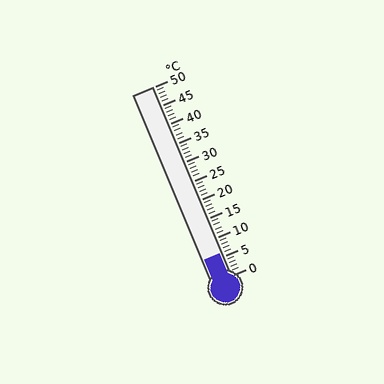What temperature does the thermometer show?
The thermometer shows approximately 6°C.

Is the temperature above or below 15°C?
The temperature is below 15°C.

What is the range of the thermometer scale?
The thermometer scale ranges from 0°C to 50°C.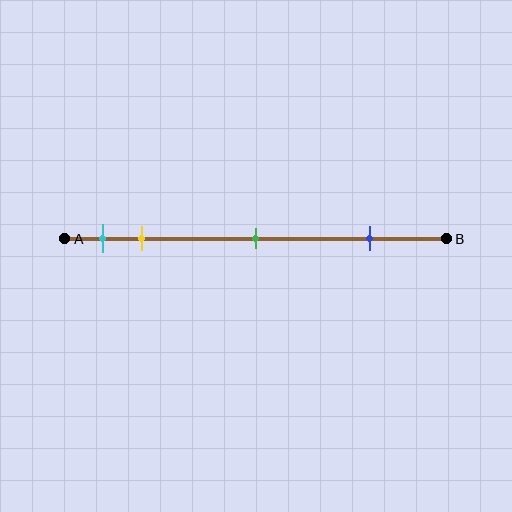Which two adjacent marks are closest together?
The cyan and yellow marks are the closest adjacent pair.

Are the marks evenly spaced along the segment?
No, the marks are not evenly spaced.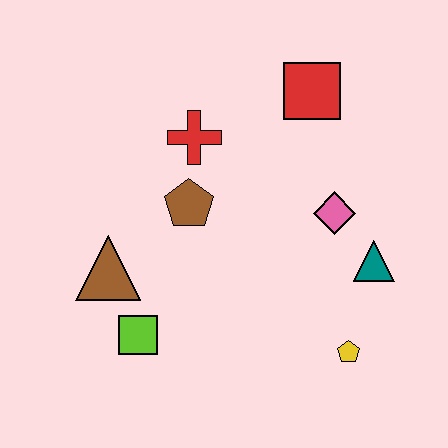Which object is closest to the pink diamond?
The teal triangle is closest to the pink diamond.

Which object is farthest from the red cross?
The yellow pentagon is farthest from the red cross.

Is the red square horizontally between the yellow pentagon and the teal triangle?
No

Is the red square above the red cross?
Yes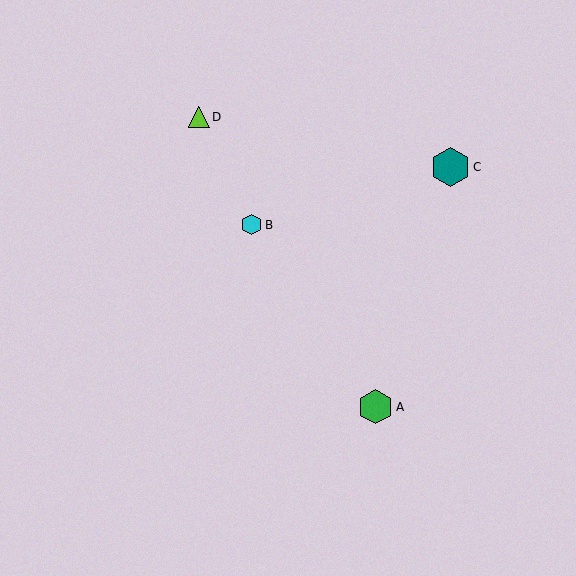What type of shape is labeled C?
Shape C is a teal hexagon.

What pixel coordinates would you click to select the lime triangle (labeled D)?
Click at (199, 117) to select the lime triangle D.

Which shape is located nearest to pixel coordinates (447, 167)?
The teal hexagon (labeled C) at (450, 167) is nearest to that location.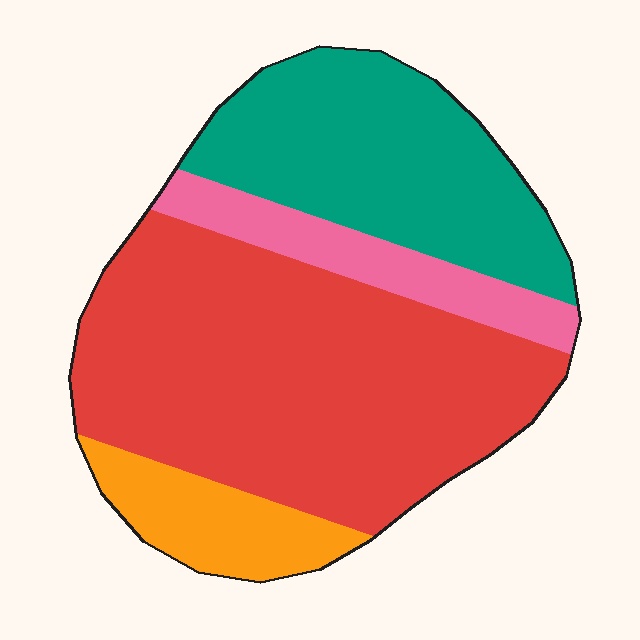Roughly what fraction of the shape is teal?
Teal covers roughly 30% of the shape.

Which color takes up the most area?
Red, at roughly 50%.